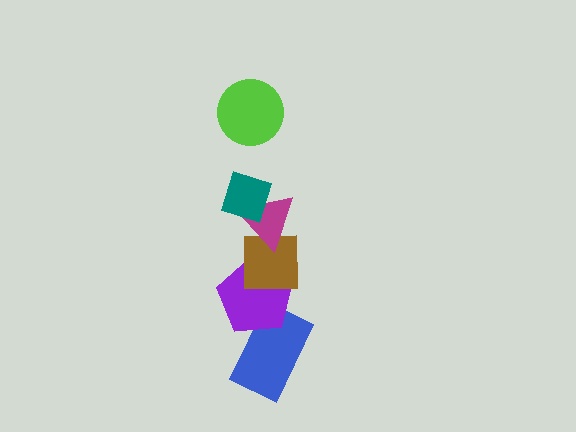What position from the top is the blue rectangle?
The blue rectangle is 6th from the top.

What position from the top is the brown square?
The brown square is 4th from the top.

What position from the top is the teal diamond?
The teal diamond is 2nd from the top.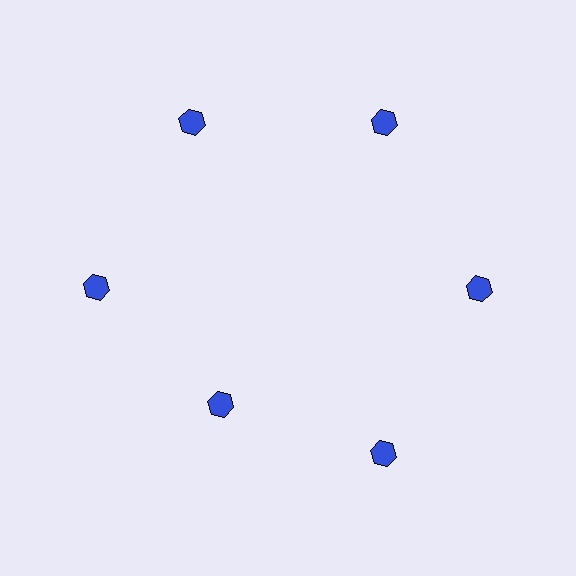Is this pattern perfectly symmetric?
No. The 6 blue hexagons are arranged in a ring, but one element near the 7 o'clock position is pulled inward toward the center, breaking the 6-fold rotational symmetry.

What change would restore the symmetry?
The symmetry would be restored by moving it outward, back onto the ring so that all 6 hexagons sit at equal angles and equal distance from the center.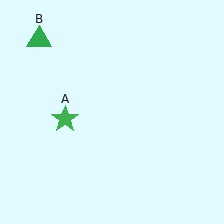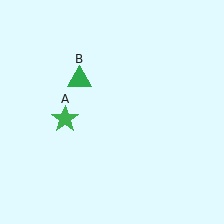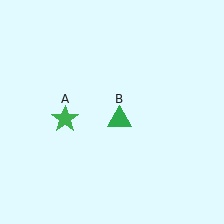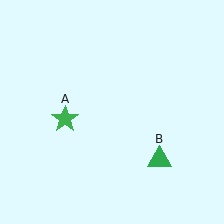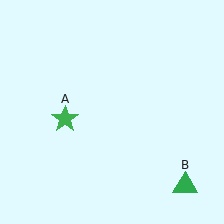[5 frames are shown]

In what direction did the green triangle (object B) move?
The green triangle (object B) moved down and to the right.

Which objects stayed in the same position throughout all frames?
Green star (object A) remained stationary.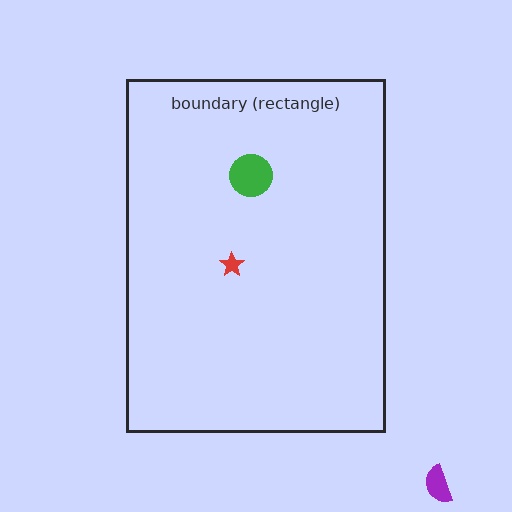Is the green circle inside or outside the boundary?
Inside.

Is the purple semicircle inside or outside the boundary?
Outside.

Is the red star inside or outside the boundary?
Inside.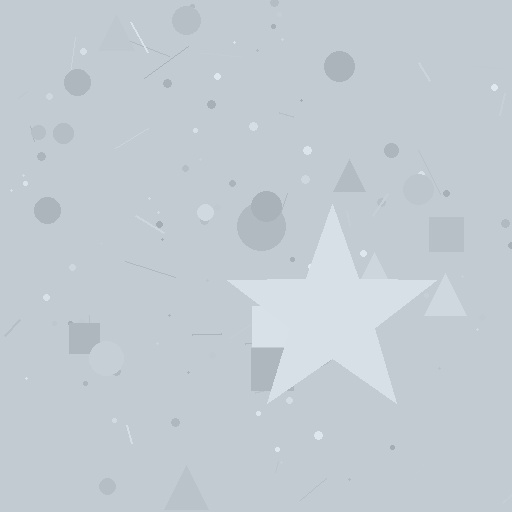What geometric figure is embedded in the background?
A star is embedded in the background.